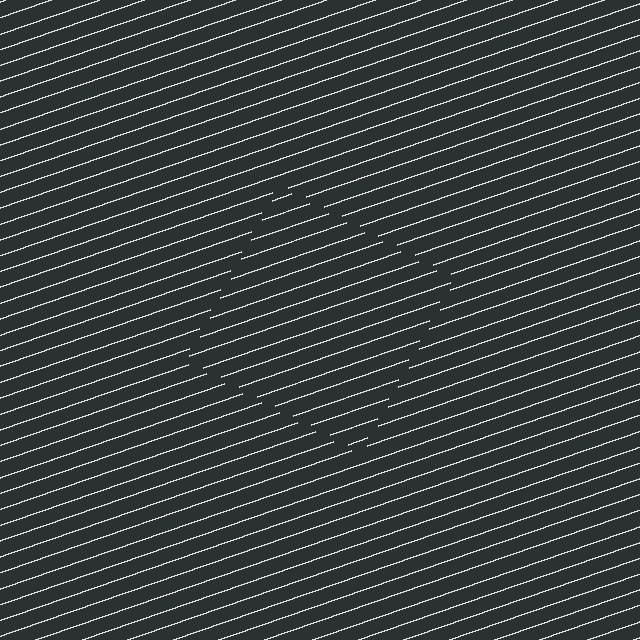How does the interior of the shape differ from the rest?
The interior of the shape contains the same grating, shifted by half a period — the contour is defined by the phase discontinuity where line-ends from the inner and outer gratings abut.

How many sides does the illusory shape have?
4 sides — the line-ends trace a square.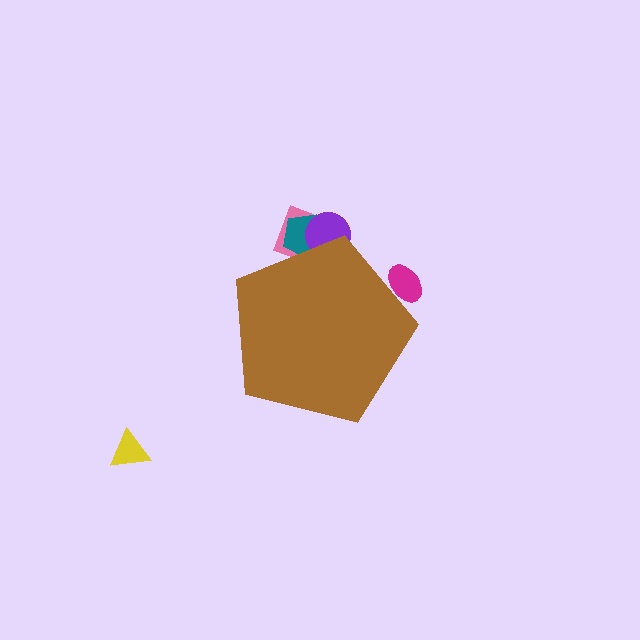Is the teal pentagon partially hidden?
Yes, the teal pentagon is partially hidden behind the brown pentagon.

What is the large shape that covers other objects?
A brown pentagon.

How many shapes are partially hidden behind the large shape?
4 shapes are partially hidden.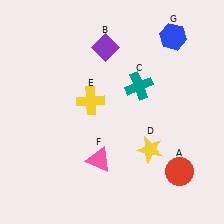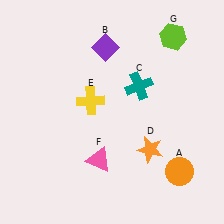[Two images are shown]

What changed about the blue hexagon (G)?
In Image 1, G is blue. In Image 2, it changed to lime.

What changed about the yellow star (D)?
In Image 1, D is yellow. In Image 2, it changed to orange.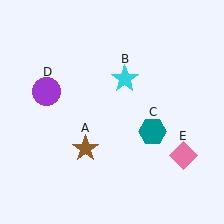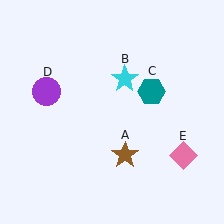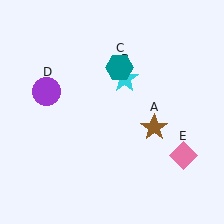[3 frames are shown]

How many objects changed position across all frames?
2 objects changed position: brown star (object A), teal hexagon (object C).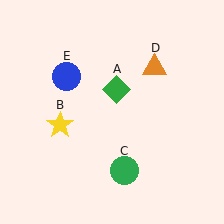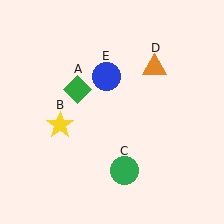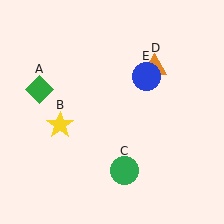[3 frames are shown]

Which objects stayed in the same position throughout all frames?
Yellow star (object B) and green circle (object C) and orange triangle (object D) remained stationary.